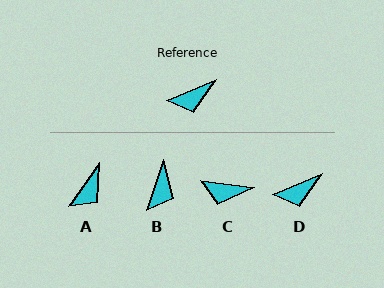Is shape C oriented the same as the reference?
No, it is off by about 31 degrees.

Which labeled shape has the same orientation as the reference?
D.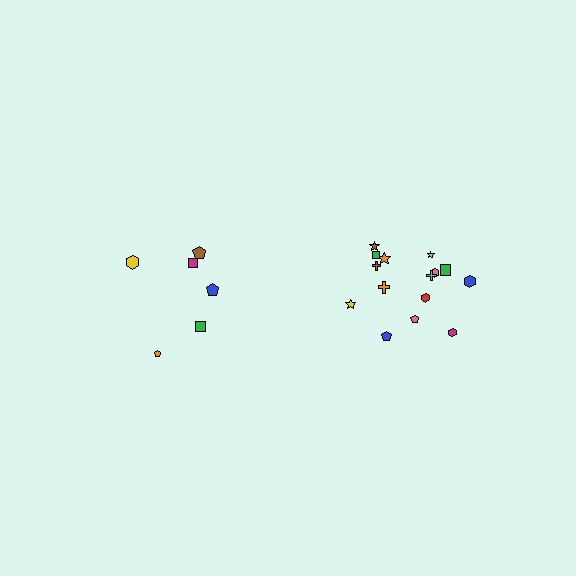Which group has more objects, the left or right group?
The right group.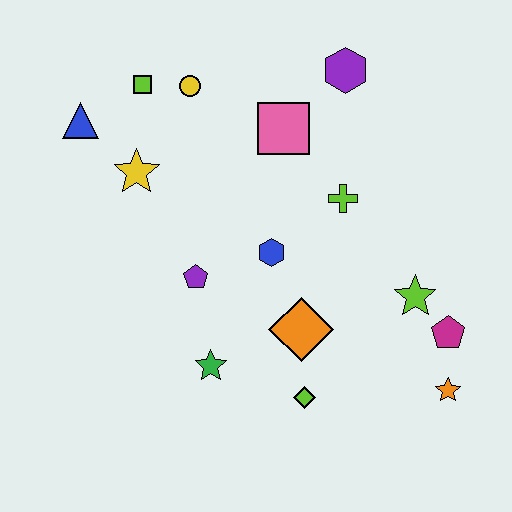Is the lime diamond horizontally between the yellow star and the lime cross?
Yes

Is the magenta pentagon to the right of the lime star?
Yes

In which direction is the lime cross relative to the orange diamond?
The lime cross is above the orange diamond.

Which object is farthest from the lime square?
The orange star is farthest from the lime square.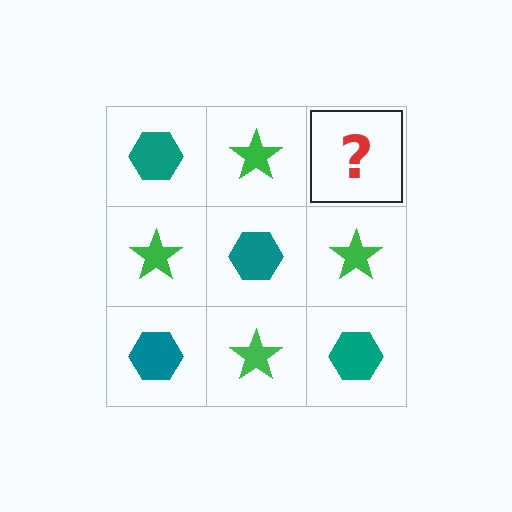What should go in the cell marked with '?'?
The missing cell should contain a teal hexagon.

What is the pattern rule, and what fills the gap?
The rule is that it alternates teal hexagon and green star in a checkerboard pattern. The gap should be filled with a teal hexagon.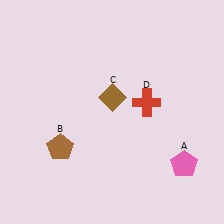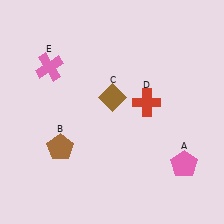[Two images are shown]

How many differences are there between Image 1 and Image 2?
There is 1 difference between the two images.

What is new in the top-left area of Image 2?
A pink cross (E) was added in the top-left area of Image 2.